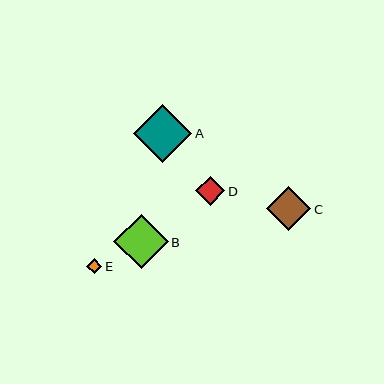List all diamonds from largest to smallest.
From largest to smallest: A, B, C, D, E.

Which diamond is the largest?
Diamond A is the largest with a size of approximately 58 pixels.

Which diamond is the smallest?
Diamond E is the smallest with a size of approximately 15 pixels.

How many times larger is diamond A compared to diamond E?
Diamond A is approximately 3.8 times the size of diamond E.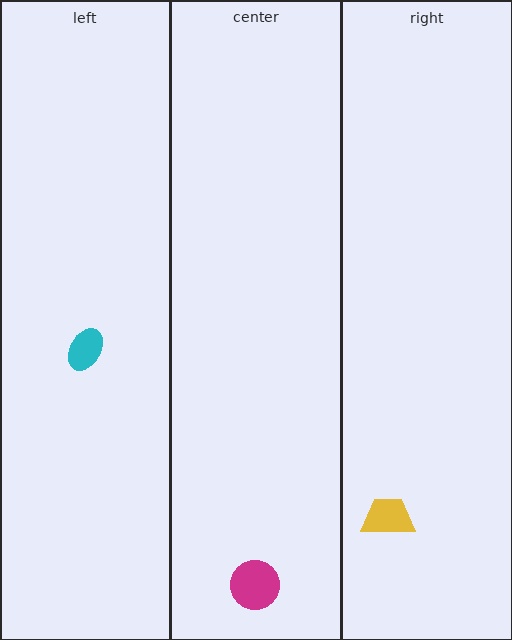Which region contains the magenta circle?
The center region.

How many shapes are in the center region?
1.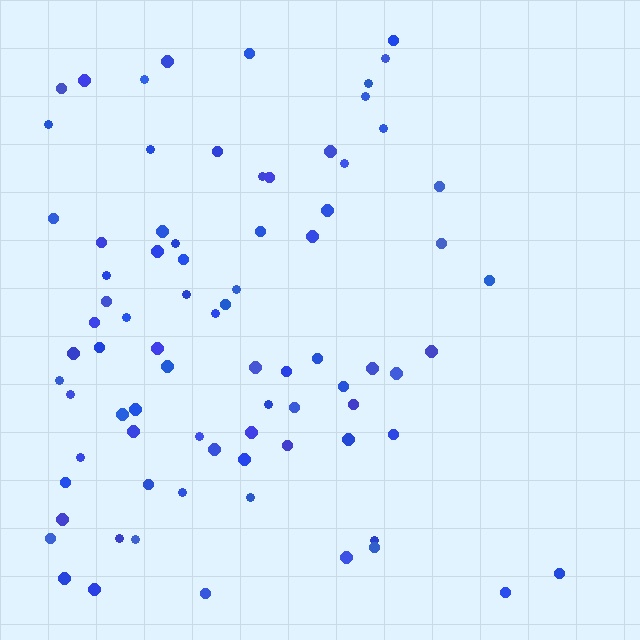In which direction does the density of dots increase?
From right to left, with the left side densest.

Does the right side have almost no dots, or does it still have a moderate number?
Still a moderate number, just noticeably fewer than the left.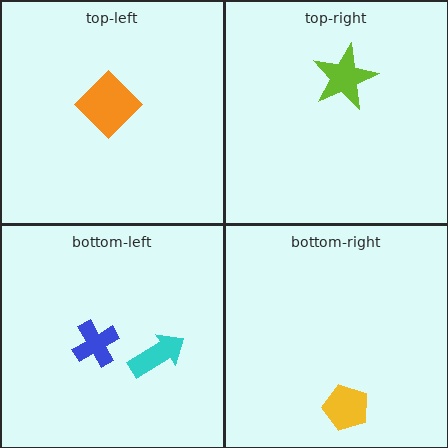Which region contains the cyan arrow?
The bottom-left region.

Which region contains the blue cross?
The bottom-left region.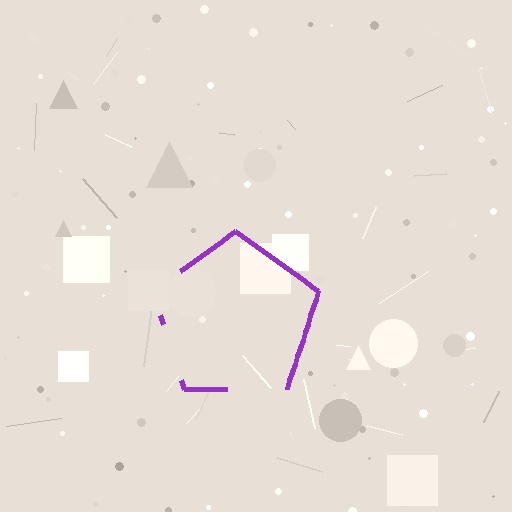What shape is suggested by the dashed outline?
The dashed outline suggests a pentagon.